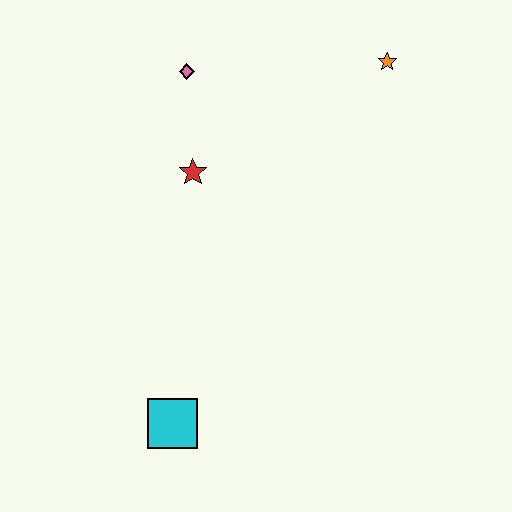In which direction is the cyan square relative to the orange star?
The cyan square is below the orange star.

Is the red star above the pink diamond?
No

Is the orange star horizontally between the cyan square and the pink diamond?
No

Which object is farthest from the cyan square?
The orange star is farthest from the cyan square.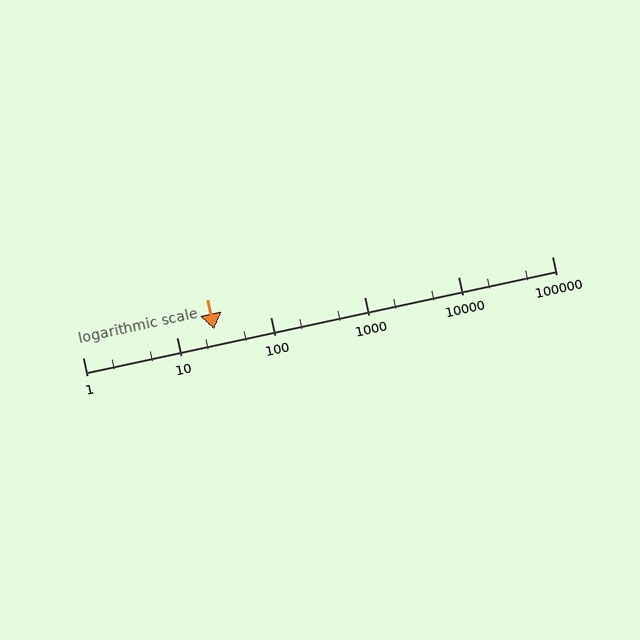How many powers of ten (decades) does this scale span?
The scale spans 5 decades, from 1 to 100000.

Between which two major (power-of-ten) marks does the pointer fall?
The pointer is between 10 and 100.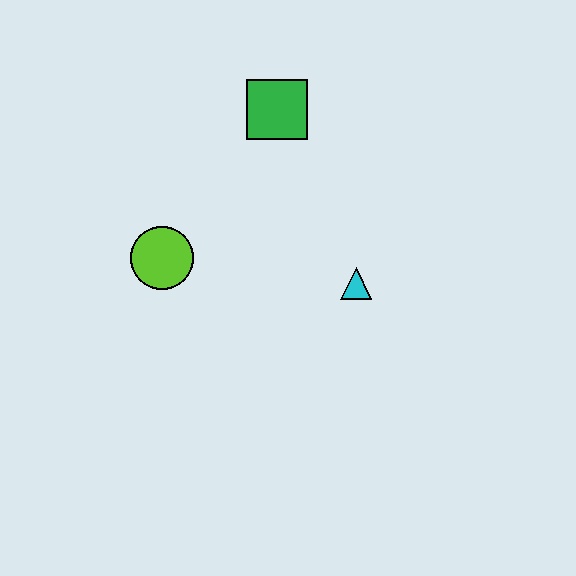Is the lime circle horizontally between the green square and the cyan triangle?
No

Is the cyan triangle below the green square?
Yes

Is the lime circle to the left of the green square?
Yes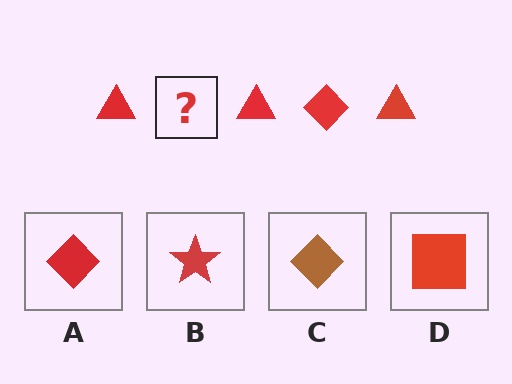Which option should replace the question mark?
Option A.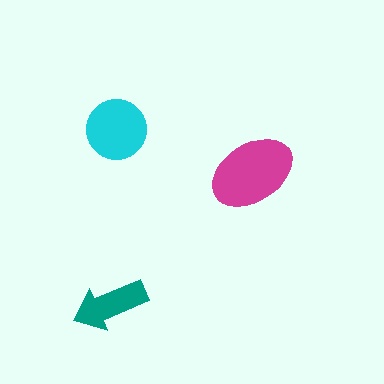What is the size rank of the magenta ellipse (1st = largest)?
1st.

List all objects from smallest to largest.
The teal arrow, the cyan circle, the magenta ellipse.